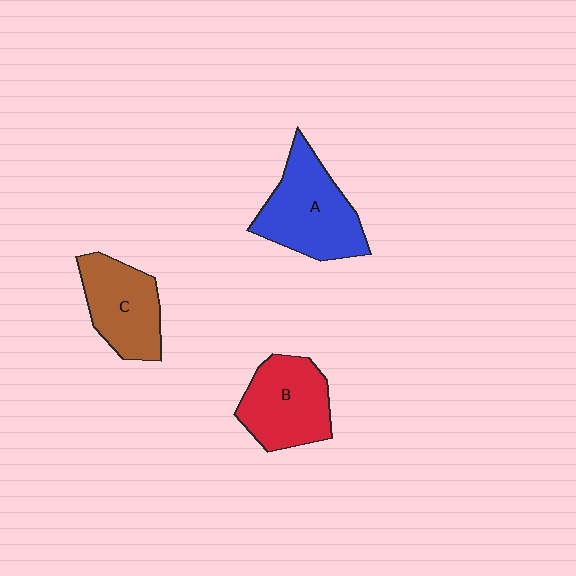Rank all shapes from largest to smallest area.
From largest to smallest: A (blue), B (red), C (brown).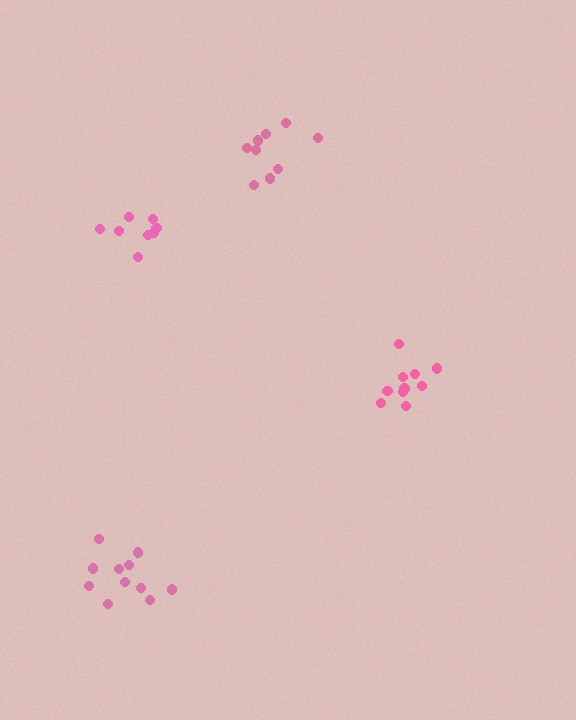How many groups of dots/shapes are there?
There are 4 groups.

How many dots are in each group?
Group 1: 8 dots, Group 2: 9 dots, Group 3: 10 dots, Group 4: 11 dots (38 total).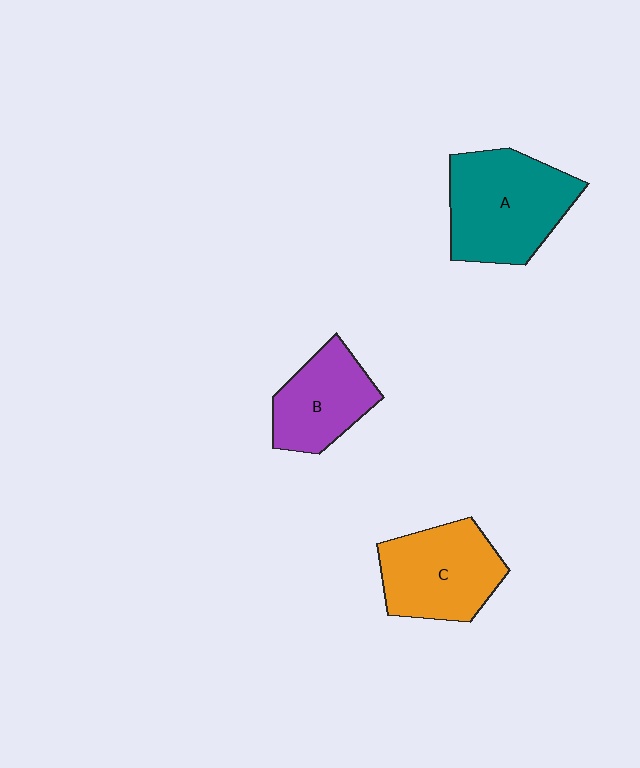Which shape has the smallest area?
Shape B (purple).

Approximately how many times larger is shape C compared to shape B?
Approximately 1.3 times.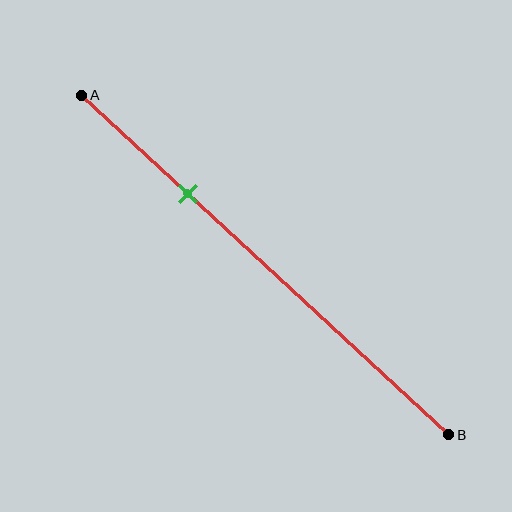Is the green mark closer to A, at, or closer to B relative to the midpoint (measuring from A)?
The green mark is closer to point A than the midpoint of segment AB.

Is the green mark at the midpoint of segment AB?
No, the mark is at about 30% from A, not at the 50% midpoint.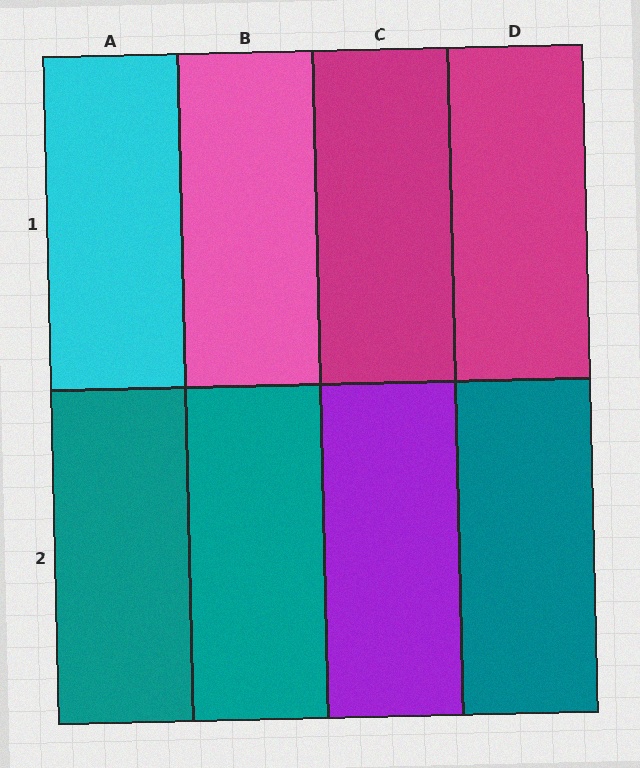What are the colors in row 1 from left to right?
Cyan, pink, magenta, magenta.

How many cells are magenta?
2 cells are magenta.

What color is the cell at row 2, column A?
Teal.